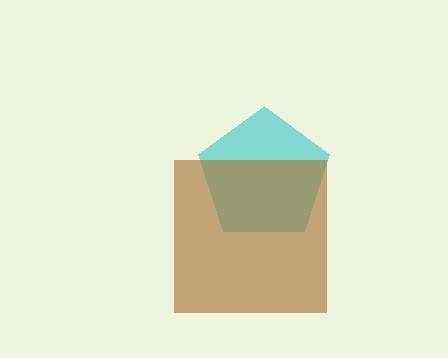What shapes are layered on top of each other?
The layered shapes are: a cyan pentagon, a brown square.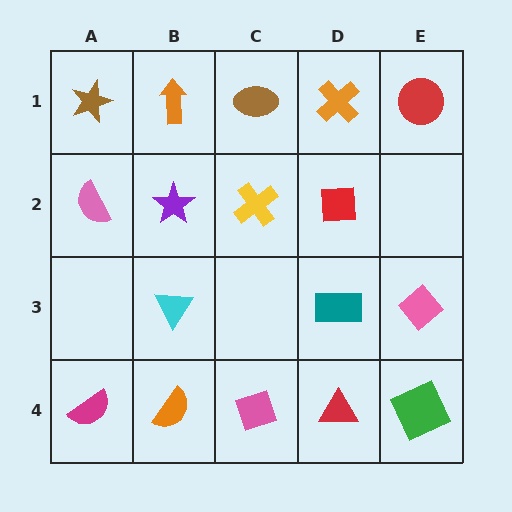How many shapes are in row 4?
5 shapes.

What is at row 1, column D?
An orange cross.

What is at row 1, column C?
A brown ellipse.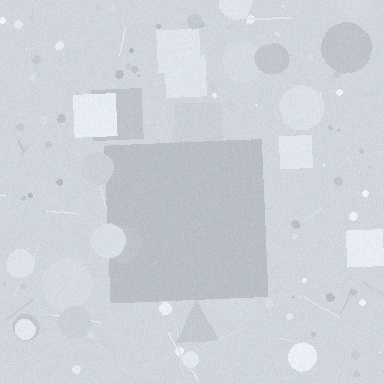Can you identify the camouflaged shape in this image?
The camouflaged shape is a square.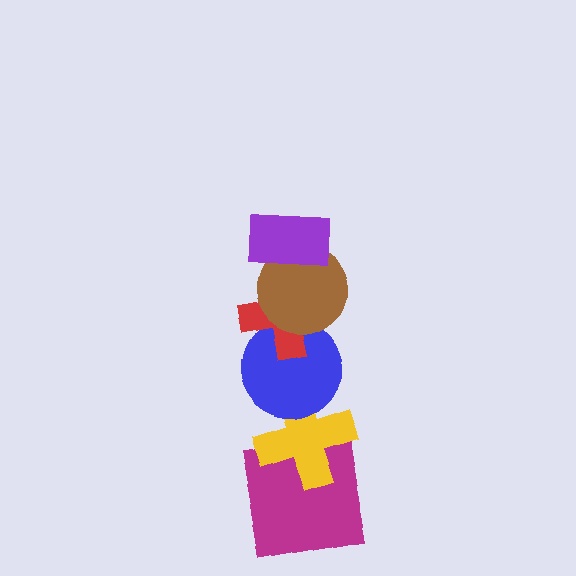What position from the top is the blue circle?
The blue circle is 4th from the top.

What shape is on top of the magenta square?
The yellow cross is on top of the magenta square.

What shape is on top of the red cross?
The brown circle is on top of the red cross.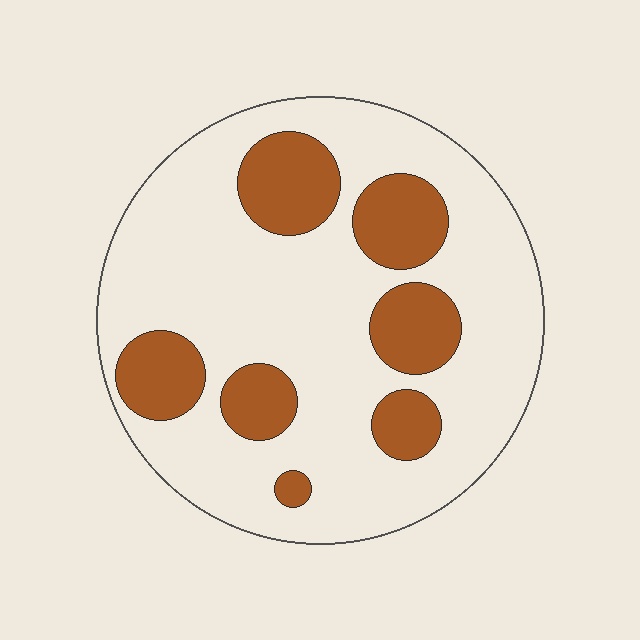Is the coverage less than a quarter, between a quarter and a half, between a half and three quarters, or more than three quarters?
Less than a quarter.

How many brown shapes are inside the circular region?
7.